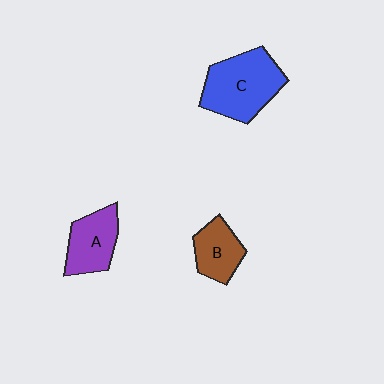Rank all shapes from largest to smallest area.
From largest to smallest: C (blue), A (purple), B (brown).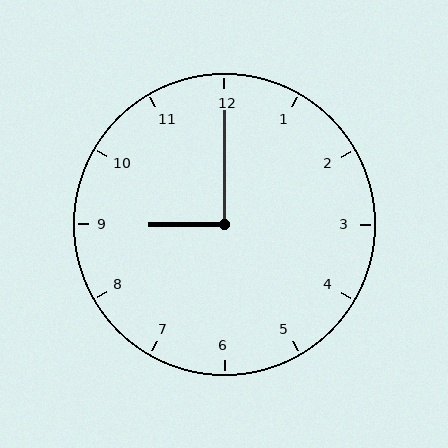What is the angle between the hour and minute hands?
Approximately 90 degrees.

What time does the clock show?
9:00.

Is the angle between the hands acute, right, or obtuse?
It is right.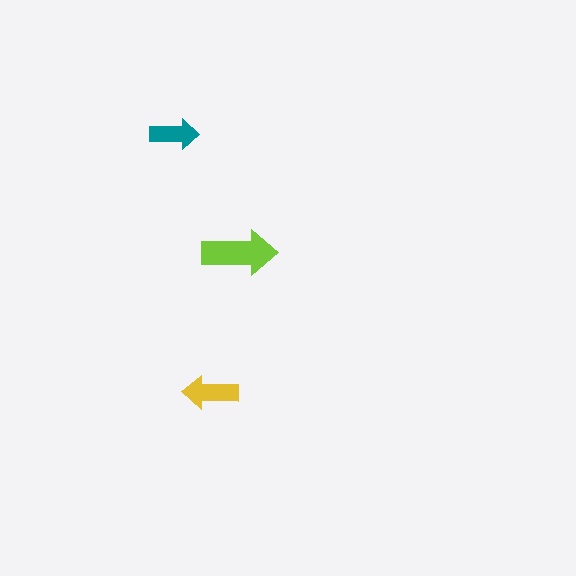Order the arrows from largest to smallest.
the lime one, the yellow one, the teal one.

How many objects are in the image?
There are 3 objects in the image.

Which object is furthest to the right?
The lime arrow is rightmost.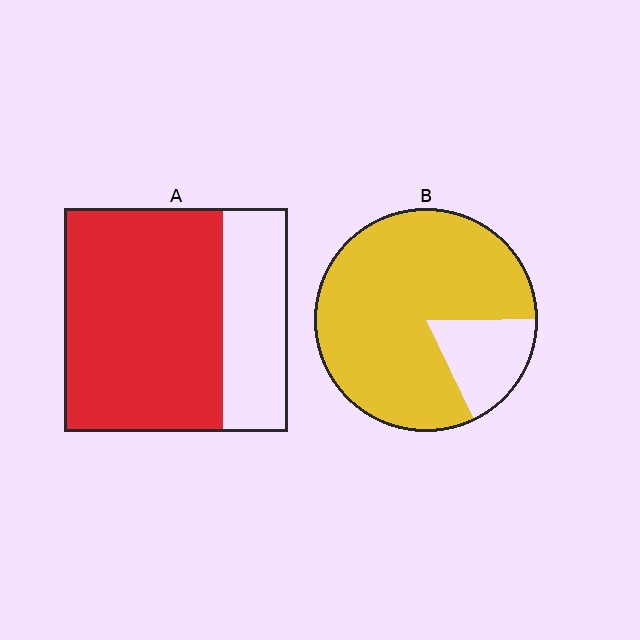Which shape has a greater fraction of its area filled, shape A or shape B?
Shape B.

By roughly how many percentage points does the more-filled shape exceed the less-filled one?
By roughly 10 percentage points (B over A).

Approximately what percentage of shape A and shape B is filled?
A is approximately 70% and B is approximately 80%.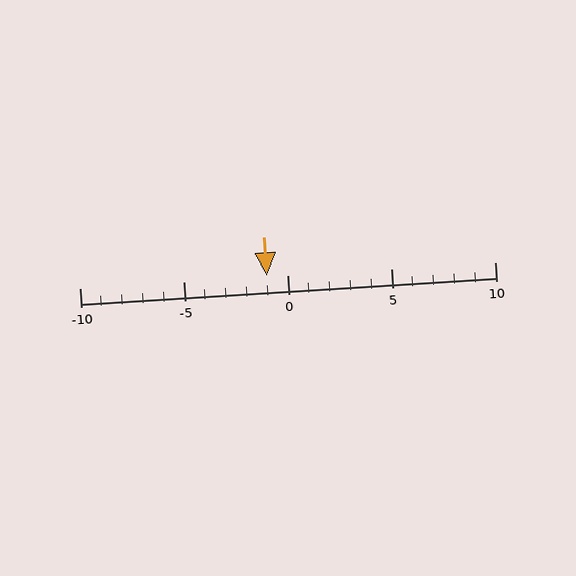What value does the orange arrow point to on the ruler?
The orange arrow points to approximately -1.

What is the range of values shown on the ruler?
The ruler shows values from -10 to 10.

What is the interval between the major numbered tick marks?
The major tick marks are spaced 5 units apart.